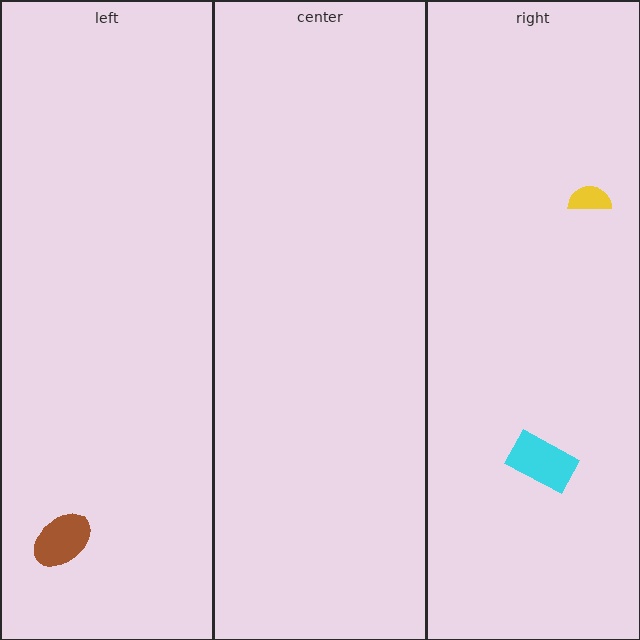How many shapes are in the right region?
2.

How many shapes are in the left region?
1.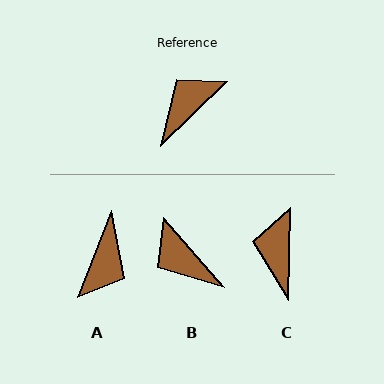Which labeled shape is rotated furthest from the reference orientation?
A, about 156 degrees away.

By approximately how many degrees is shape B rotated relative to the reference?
Approximately 87 degrees counter-clockwise.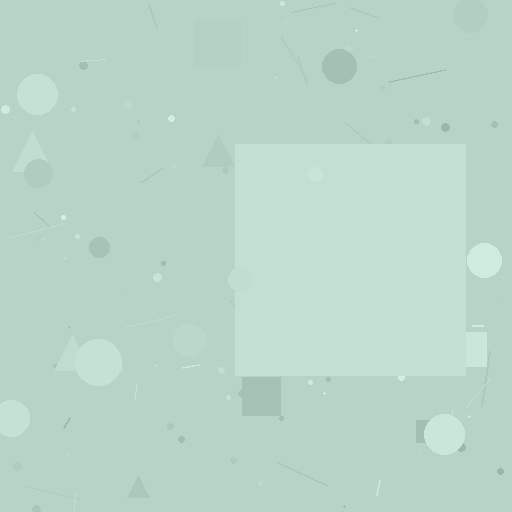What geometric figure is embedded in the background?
A square is embedded in the background.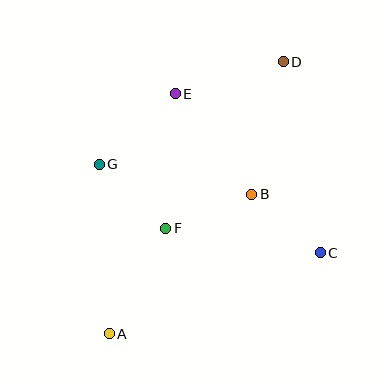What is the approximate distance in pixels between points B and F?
The distance between B and F is approximately 92 pixels.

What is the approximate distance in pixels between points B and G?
The distance between B and G is approximately 155 pixels.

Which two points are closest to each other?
Points B and C are closest to each other.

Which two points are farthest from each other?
Points A and D are farthest from each other.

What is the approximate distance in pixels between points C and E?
The distance between C and E is approximately 215 pixels.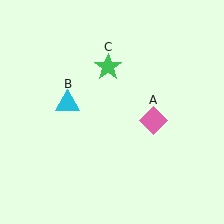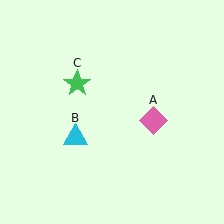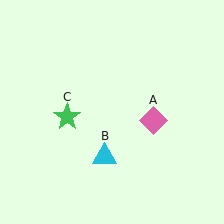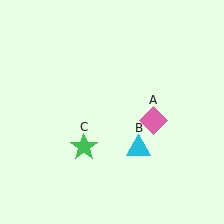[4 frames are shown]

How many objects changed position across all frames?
2 objects changed position: cyan triangle (object B), green star (object C).